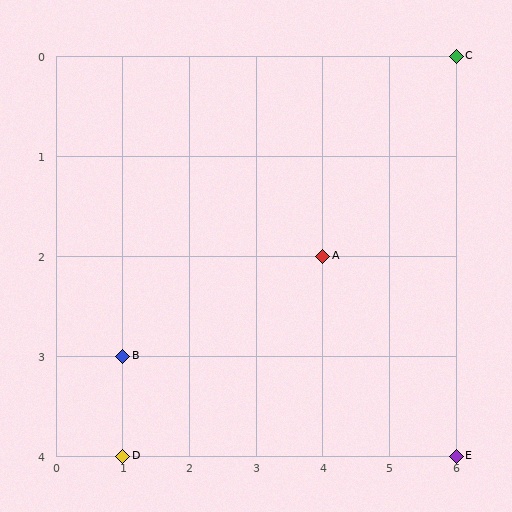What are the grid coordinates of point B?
Point B is at grid coordinates (1, 3).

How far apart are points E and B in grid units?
Points E and B are 5 columns and 1 row apart (about 5.1 grid units diagonally).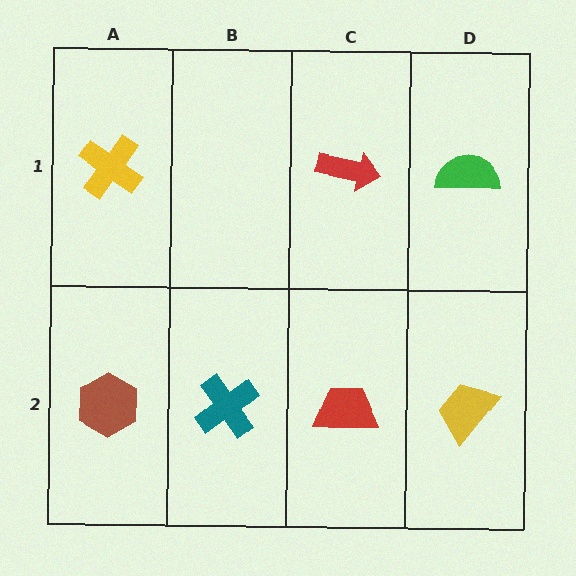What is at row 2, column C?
A red trapezoid.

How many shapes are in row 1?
3 shapes.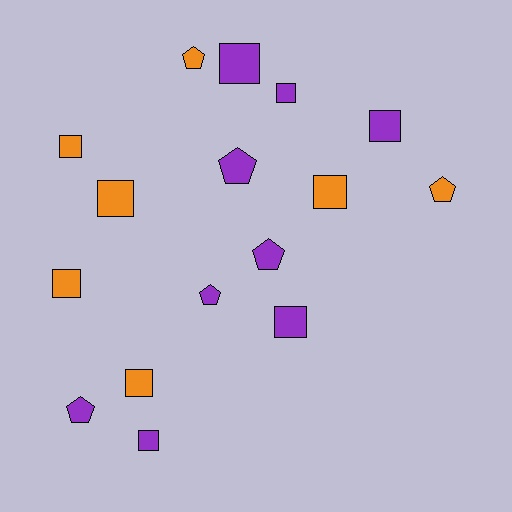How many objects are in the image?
There are 16 objects.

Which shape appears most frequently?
Square, with 10 objects.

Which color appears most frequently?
Purple, with 9 objects.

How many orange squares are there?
There are 5 orange squares.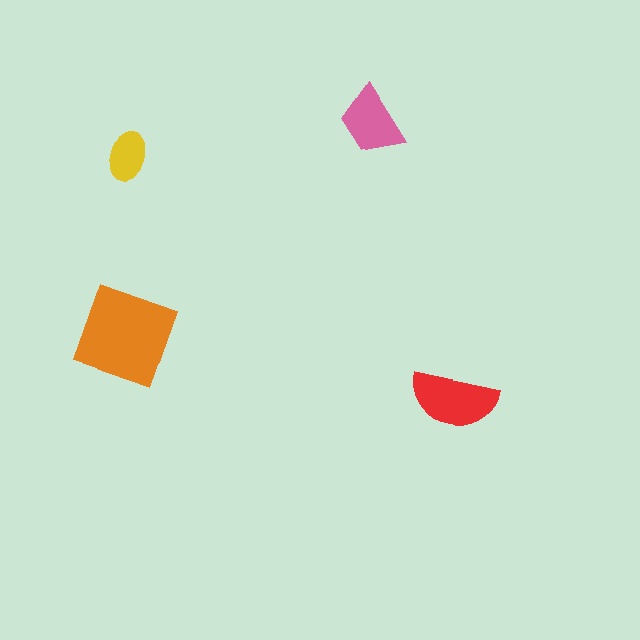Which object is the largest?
The orange diamond.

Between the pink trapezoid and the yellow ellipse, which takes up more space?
The pink trapezoid.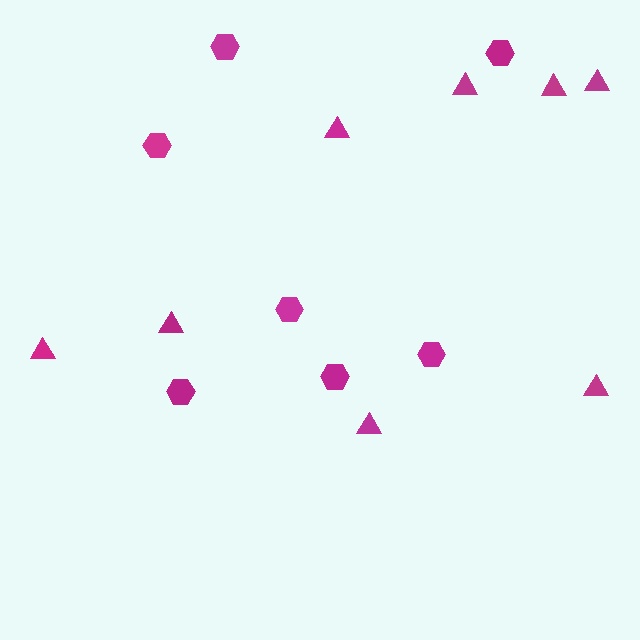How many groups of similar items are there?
There are 2 groups: one group of hexagons (7) and one group of triangles (8).